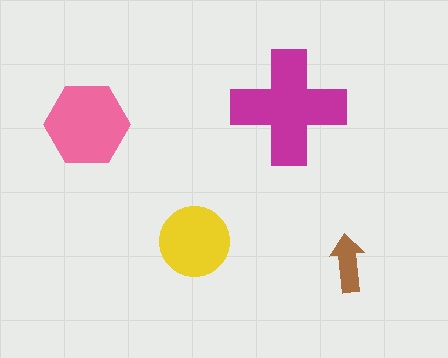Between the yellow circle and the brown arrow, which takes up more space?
The yellow circle.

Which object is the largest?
The magenta cross.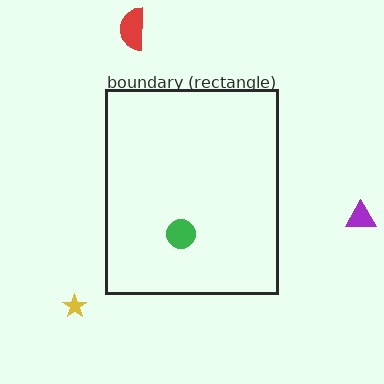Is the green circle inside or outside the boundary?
Inside.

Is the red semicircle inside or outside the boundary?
Outside.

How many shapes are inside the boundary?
1 inside, 3 outside.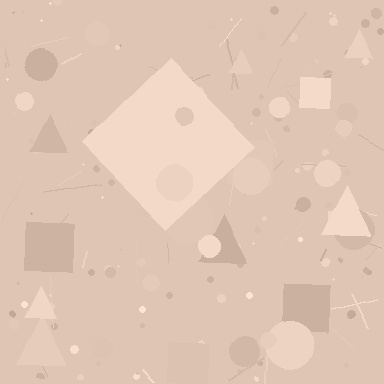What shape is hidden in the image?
A diamond is hidden in the image.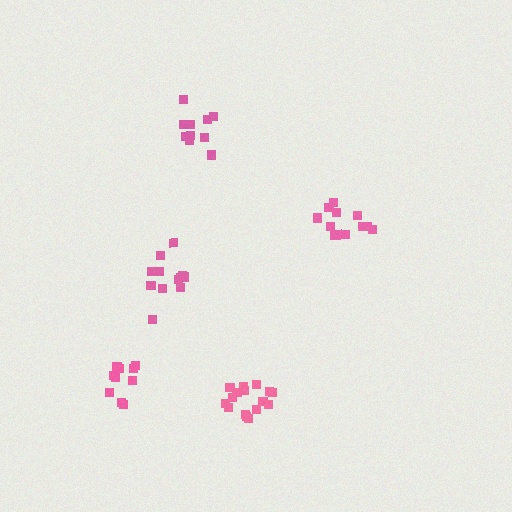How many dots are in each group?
Group 1: 12 dots, Group 2: 10 dots, Group 3: 10 dots, Group 4: 12 dots, Group 5: 16 dots (60 total).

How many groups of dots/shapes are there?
There are 5 groups.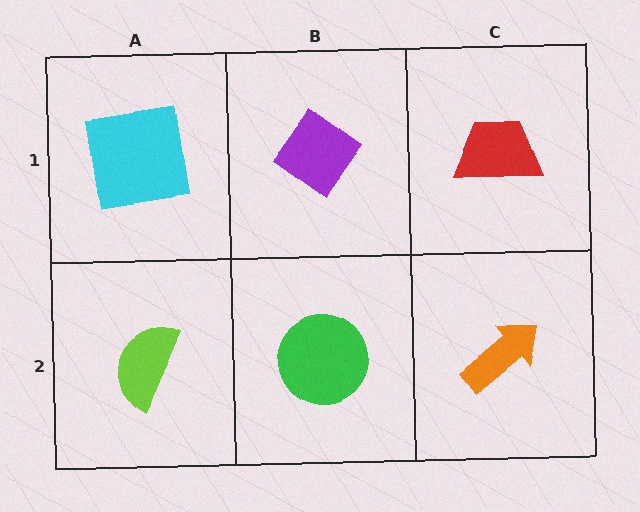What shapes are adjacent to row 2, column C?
A red trapezoid (row 1, column C), a green circle (row 2, column B).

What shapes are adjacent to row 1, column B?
A green circle (row 2, column B), a cyan square (row 1, column A), a red trapezoid (row 1, column C).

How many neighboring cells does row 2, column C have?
2.